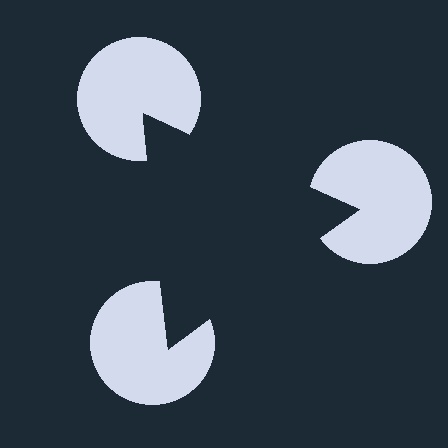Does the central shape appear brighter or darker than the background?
It typically appears slightly darker than the background, even though no actual brightness change is drawn.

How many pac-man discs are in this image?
There are 3 — one at each vertex of the illusory triangle.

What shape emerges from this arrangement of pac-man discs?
An illusory triangle — its edges are inferred from the aligned wedge cuts in the pac-man discs, not physically drawn.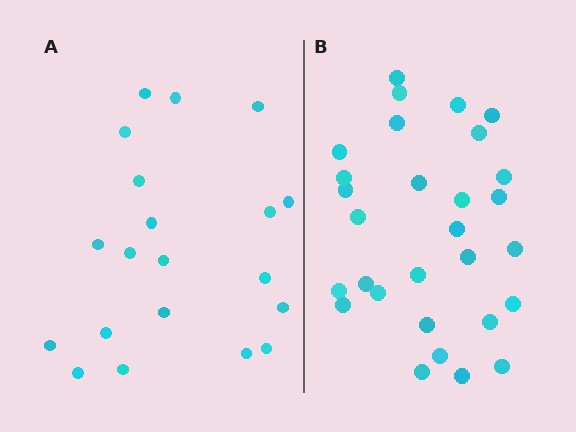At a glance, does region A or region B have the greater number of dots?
Region B (the right region) has more dots.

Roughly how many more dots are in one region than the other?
Region B has roughly 8 or so more dots than region A.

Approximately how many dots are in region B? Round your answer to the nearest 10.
About 30 dots. (The exact count is 29, which rounds to 30.)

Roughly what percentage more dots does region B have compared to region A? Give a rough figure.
About 45% more.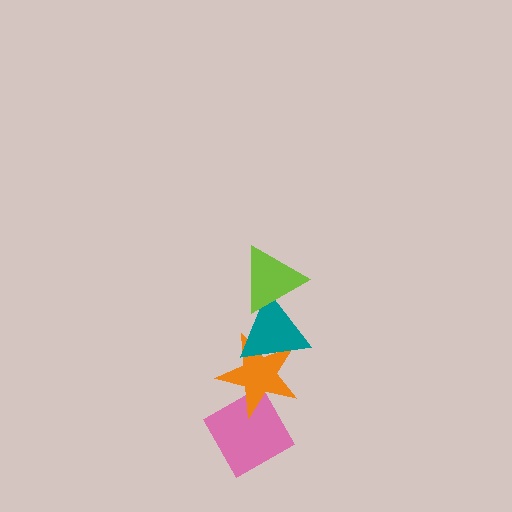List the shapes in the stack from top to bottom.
From top to bottom: the lime triangle, the teal triangle, the orange star, the pink diamond.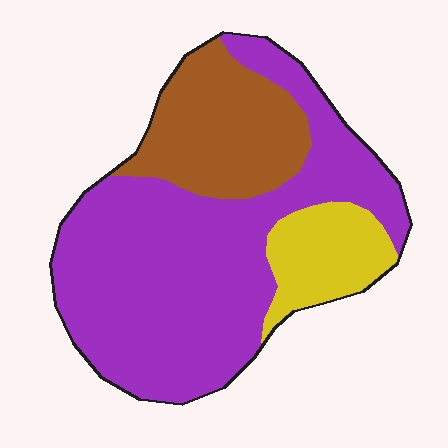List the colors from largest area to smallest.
From largest to smallest: purple, brown, yellow.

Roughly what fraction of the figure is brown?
Brown covers about 25% of the figure.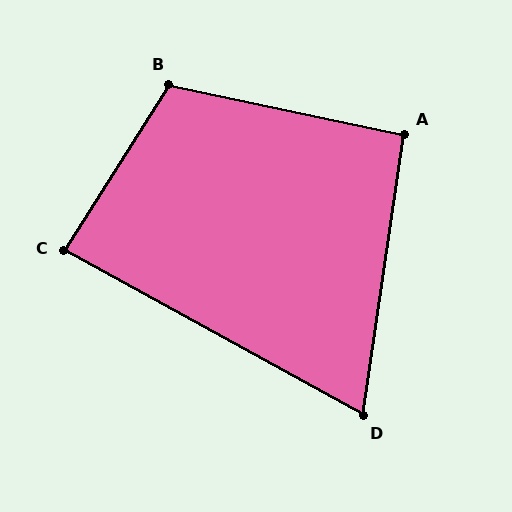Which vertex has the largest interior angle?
B, at approximately 111 degrees.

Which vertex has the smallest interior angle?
D, at approximately 69 degrees.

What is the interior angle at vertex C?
Approximately 87 degrees (approximately right).